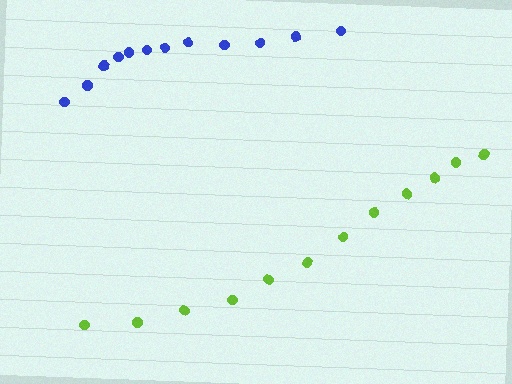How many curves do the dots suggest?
There are 2 distinct paths.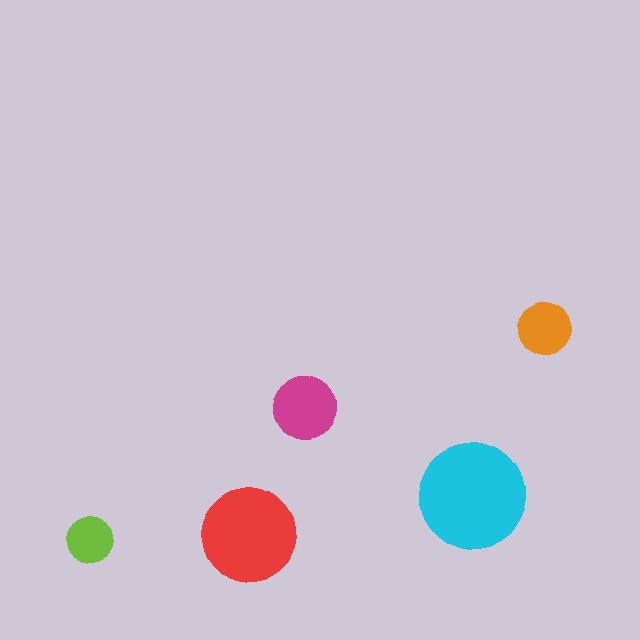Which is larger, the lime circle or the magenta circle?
The magenta one.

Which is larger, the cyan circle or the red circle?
The cyan one.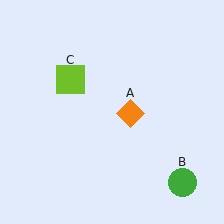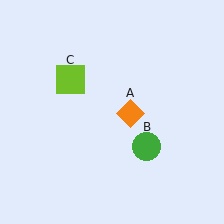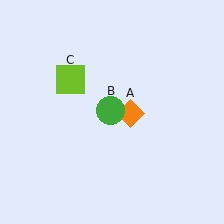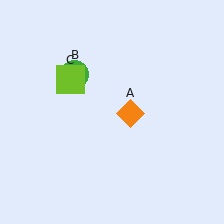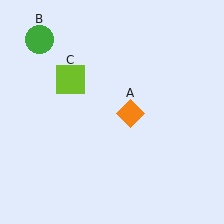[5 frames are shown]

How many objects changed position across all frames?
1 object changed position: green circle (object B).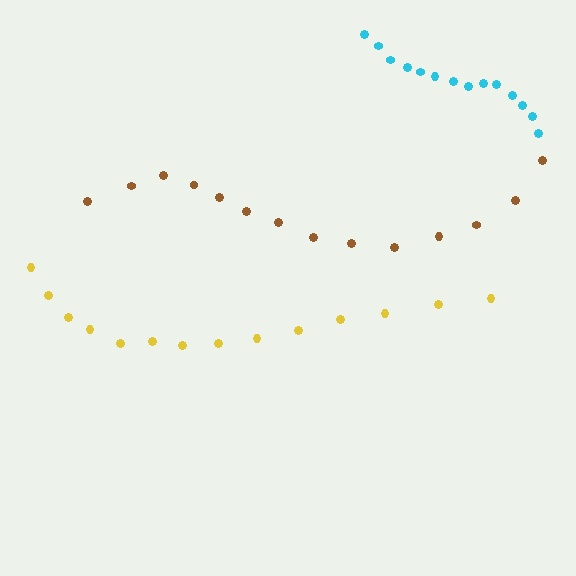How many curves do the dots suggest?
There are 3 distinct paths.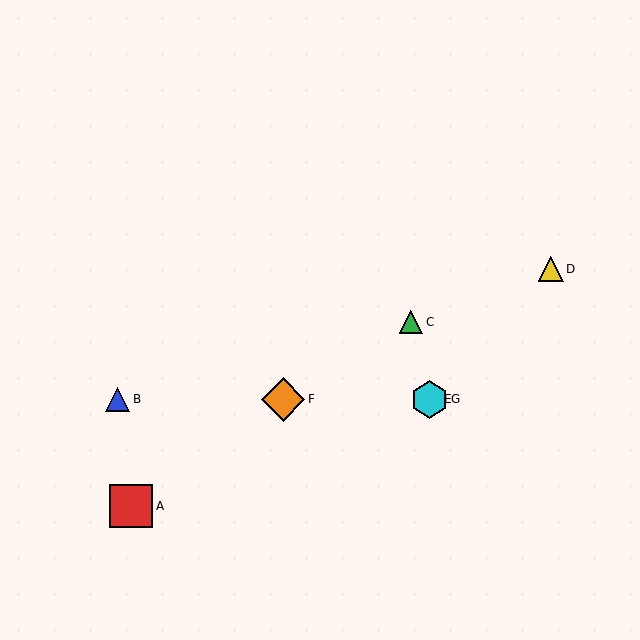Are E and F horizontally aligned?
Yes, both are at y≈400.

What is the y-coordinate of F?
Object F is at y≈400.